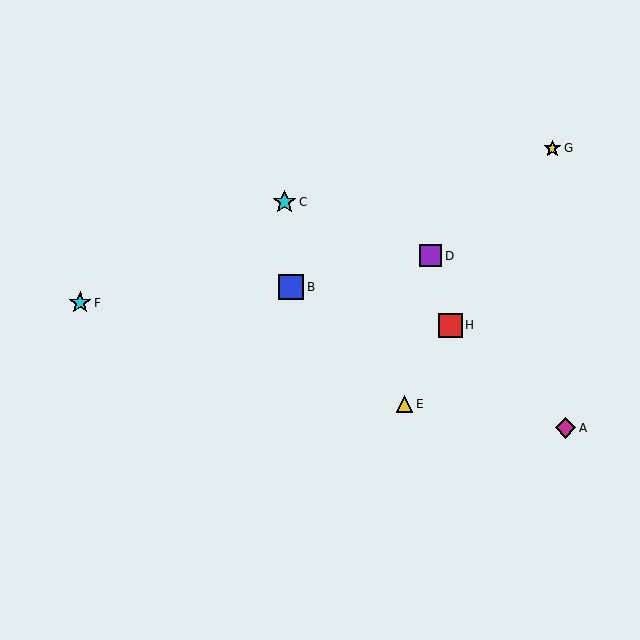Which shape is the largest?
The blue square (labeled B) is the largest.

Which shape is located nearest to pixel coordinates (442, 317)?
The red square (labeled H) at (450, 325) is nearest to that location.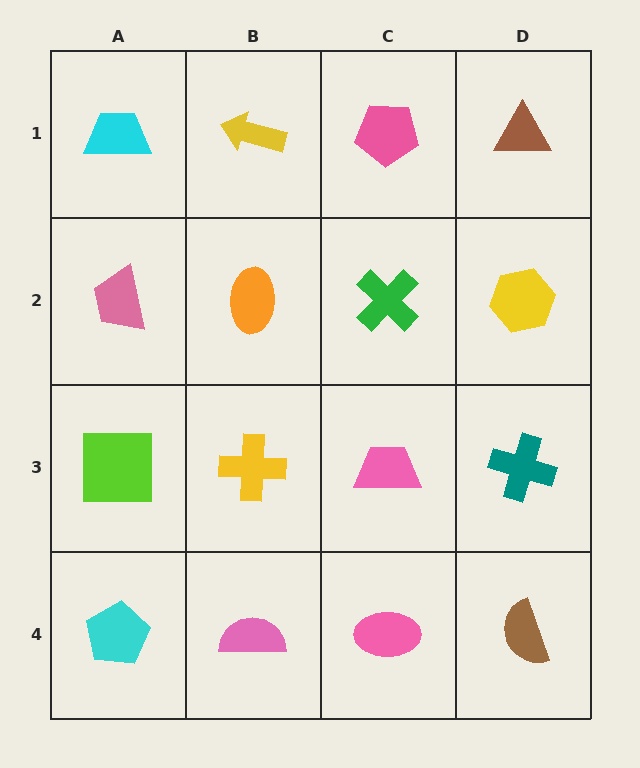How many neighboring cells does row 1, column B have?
3.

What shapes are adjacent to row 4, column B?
A yellow cross (row 3, column B), a cyan pentagon (row 4, column A), a pink ellipse (row 4, column C).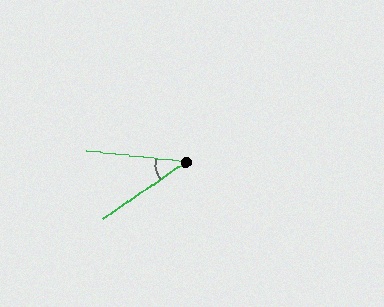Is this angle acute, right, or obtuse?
It is acute.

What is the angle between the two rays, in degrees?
Approximately 41 degrees.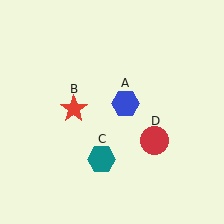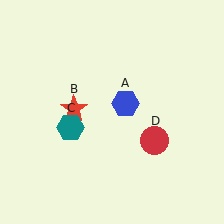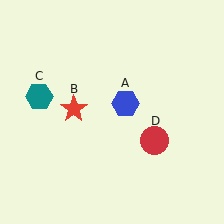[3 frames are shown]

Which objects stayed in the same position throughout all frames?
Blue hexagon (object A) and red star (object B) and red circle (object D) remained stationary.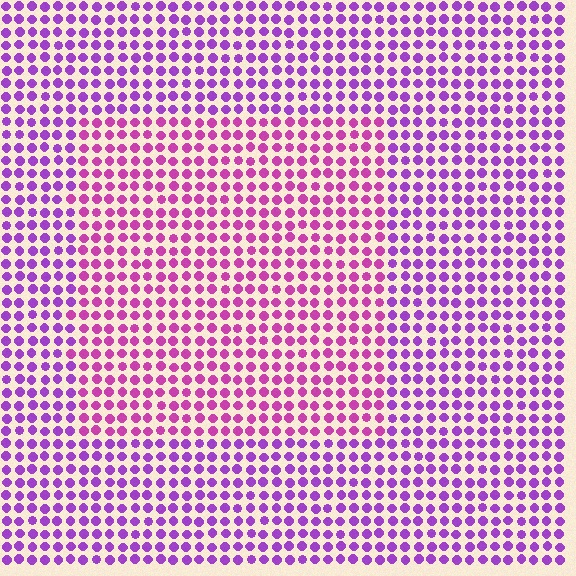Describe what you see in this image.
The image is filled with small purple elements in a uniform arrangement. A rectangle-shaped region is visible where the elements are tinted to a slightly different hue, forming a subtle color boundary.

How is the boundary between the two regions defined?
The boundary is defined purely by a slight shift in hue (about 30 degrees). Spacing, size, and orientation are identical on both sides.